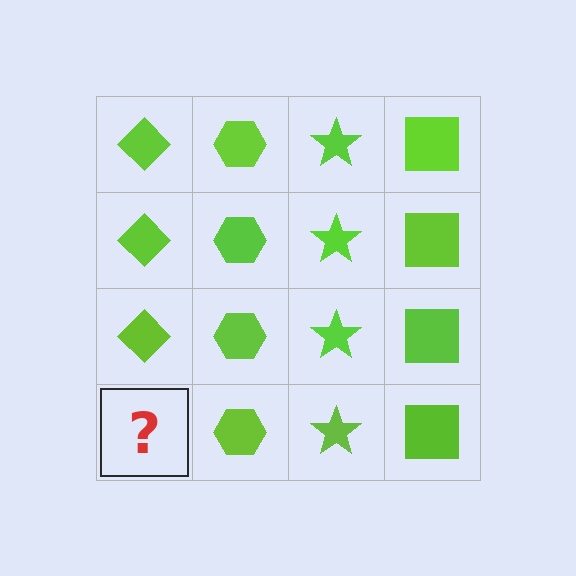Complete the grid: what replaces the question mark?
The question mark should be replaced with a lime diamond.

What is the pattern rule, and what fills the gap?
The rule is that each column has a consistent shape. The gap should be filled with a lime diamond.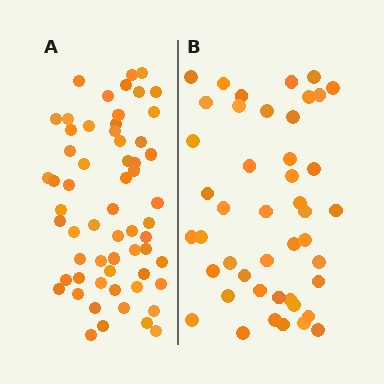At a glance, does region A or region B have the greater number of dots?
Region A (the left region) has more dots.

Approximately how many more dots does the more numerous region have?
Region A has approximately 15 more dots than region B.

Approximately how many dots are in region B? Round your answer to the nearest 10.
About 40 dots. (The exact count is 45, which rounds to 40.)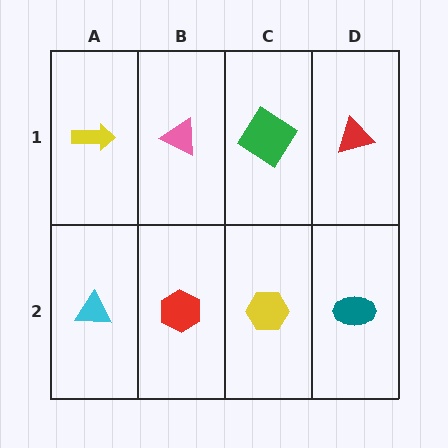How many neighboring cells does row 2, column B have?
3.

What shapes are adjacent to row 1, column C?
A yellow hexagon (row 2, column C), a pink triangle (row 1, column B), a red triangle (row 1, column D).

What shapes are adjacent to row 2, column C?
A green diamond (row 1, column C), a red hexagon (row 2, column B), a teal ellipse (row 2, column D).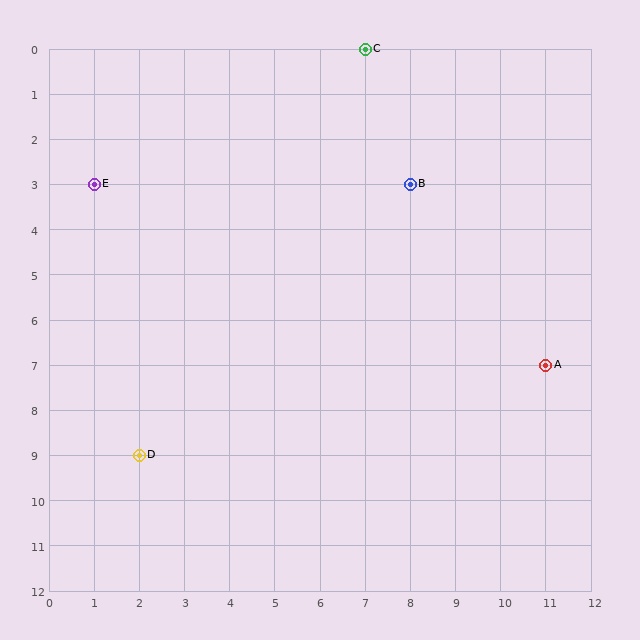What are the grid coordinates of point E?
Point E is at grid coordinates (1, 3).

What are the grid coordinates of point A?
Point A is at grid coordinates (11, 7).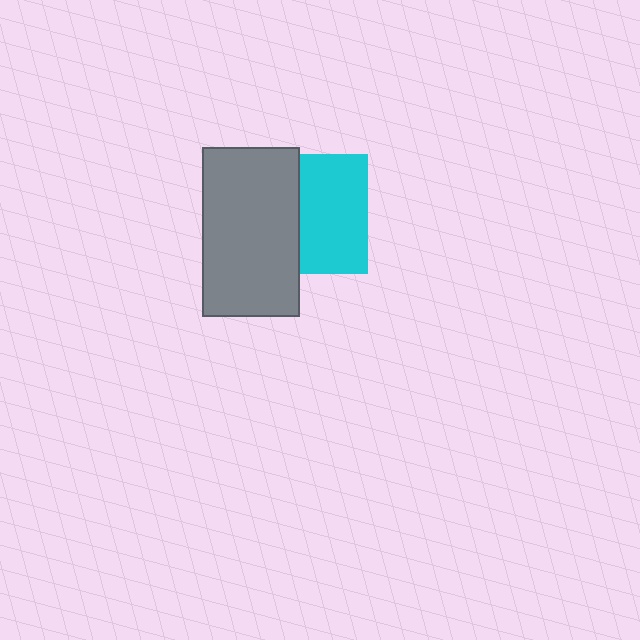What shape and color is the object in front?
The object in front is a gray rectangle.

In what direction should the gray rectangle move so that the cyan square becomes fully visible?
The gray rectangle should move left. That is the shortest direction to clear the overlap and leave the cyan square fully visible.